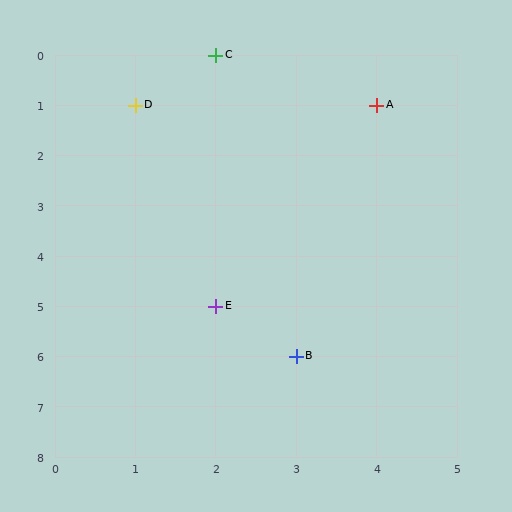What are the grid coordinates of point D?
Point D is at grid coordinates (1, 1).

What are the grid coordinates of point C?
Point C is at grid coordinates (2, 0).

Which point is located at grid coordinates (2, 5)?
Point E is at (2, 5).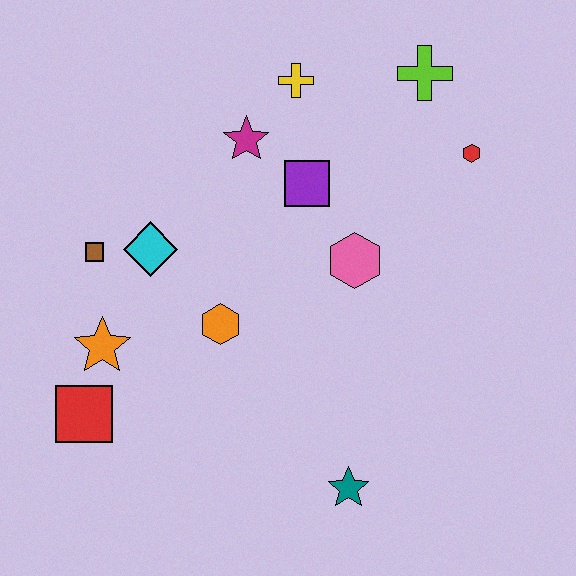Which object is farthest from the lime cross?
The red square is farthest from the lime cross.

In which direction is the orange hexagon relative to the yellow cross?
The orange hexagon is below the yellow cross.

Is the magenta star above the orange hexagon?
Yes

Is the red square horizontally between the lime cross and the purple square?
No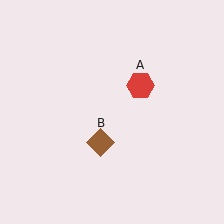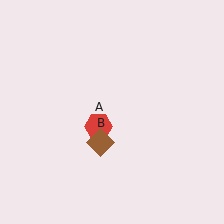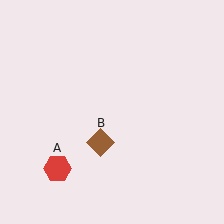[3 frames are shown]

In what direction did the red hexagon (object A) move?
The red hexagon (object A) moved down and to the left.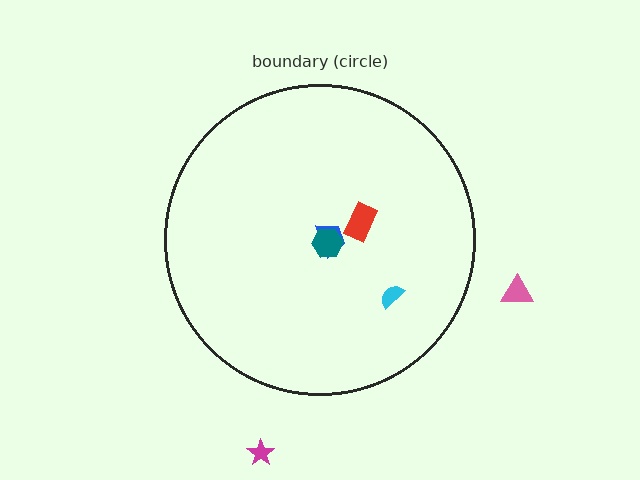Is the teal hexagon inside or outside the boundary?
Inside.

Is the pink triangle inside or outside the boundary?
Outside.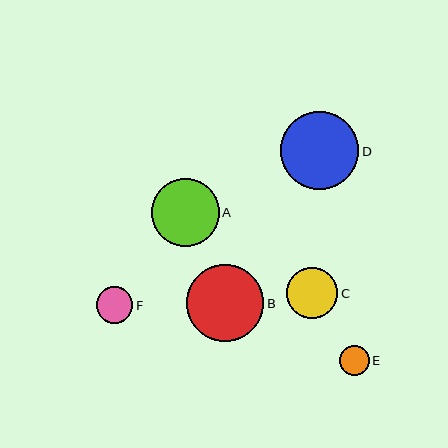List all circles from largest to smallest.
From largest to smallest: D, B, A, C, F, E.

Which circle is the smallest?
Circle E is the smallest with a size of approximately 30 pixels.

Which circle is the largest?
Circle D is the largest with a size of approximately 78 pixels.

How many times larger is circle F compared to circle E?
Circle F is approximately 1.2 times the size of circle E.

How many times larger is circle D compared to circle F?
Circle D is approximately 2.1 times the size of circle F.